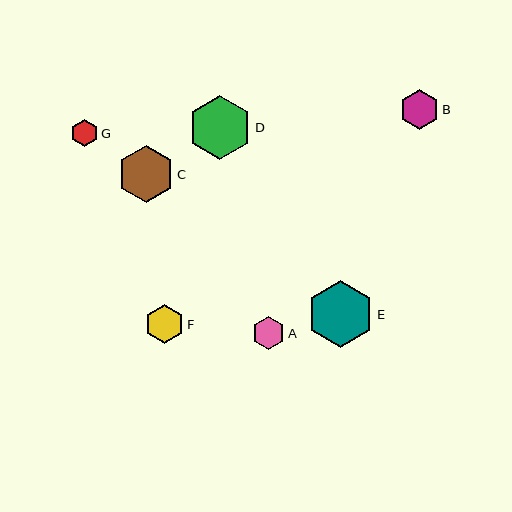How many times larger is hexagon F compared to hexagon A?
Hexagon F is approximately 1.2 times the size of hexagon A.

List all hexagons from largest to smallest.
From largest to smallest: E, D, C, B, F, A, G.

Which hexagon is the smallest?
Hexagon G is the smallest with a size of approximately 27 pixels.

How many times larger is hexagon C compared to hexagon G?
Hexagon C is approximately 2.1 times the size of hexagon G.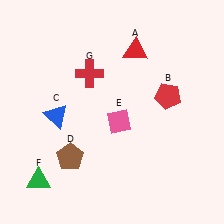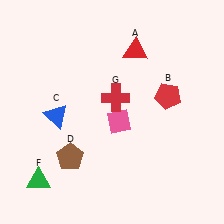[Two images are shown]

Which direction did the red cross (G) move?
The red cross (G) moved right.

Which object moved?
The red cross (G) moved right.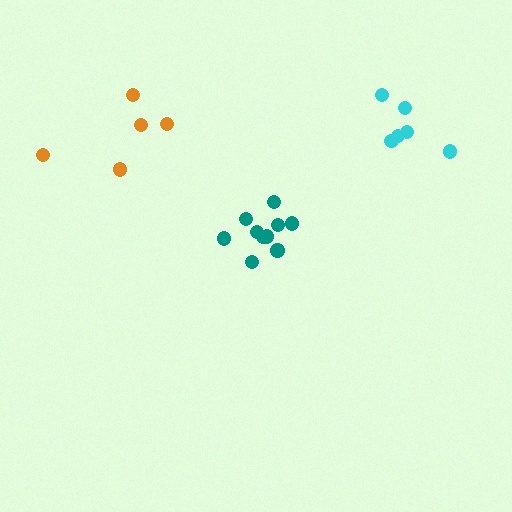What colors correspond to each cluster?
The clusters are colored: teal, cyan, orange.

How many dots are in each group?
Group 1: 10 dots, Group 2: 6 dots, Group 3: 5 dots (21 total).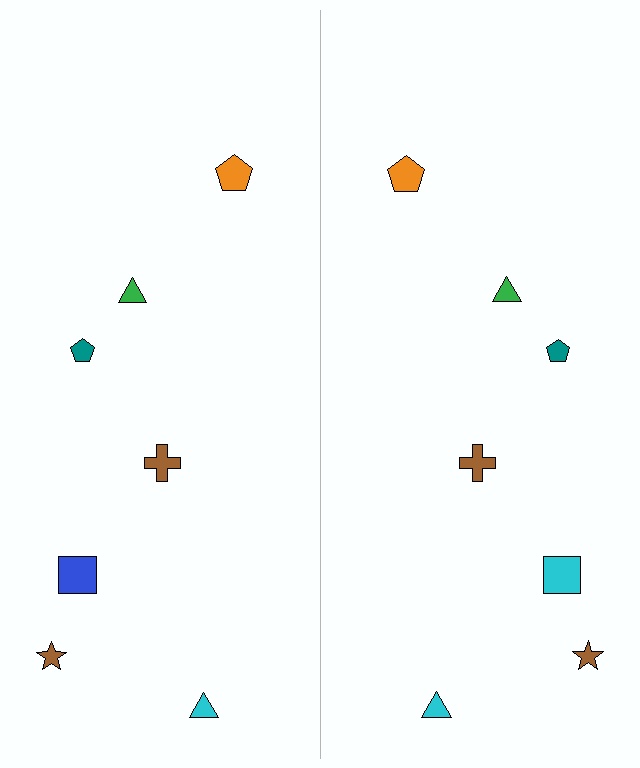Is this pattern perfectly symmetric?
No, the pattern is not perfectly symmetric. The cyan square on the right side breaks the symmetry — its mirror counterpart is blue.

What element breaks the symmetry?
The cyan square on the right side breaks the symmetry — its mirror counterpart is blue.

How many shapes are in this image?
There are 14 shapes in this image.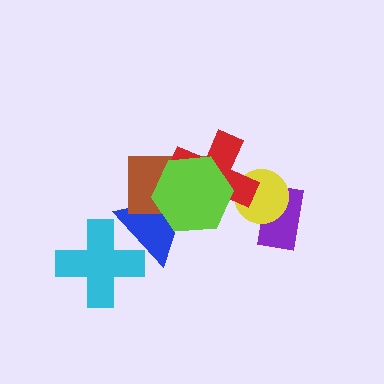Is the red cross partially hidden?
Yes, it is partially covered by another shape.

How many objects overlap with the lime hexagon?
3 objects overlap with the lime hexagon.